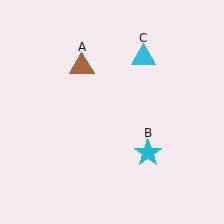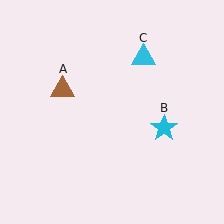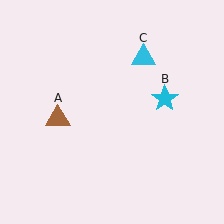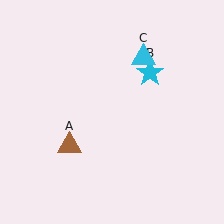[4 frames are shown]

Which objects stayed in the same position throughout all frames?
Cyan triangle (object C) remained stationary.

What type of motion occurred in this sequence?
The brown triangle (object A), cyan star (object B) rotated counterclockwise around the center of the scene.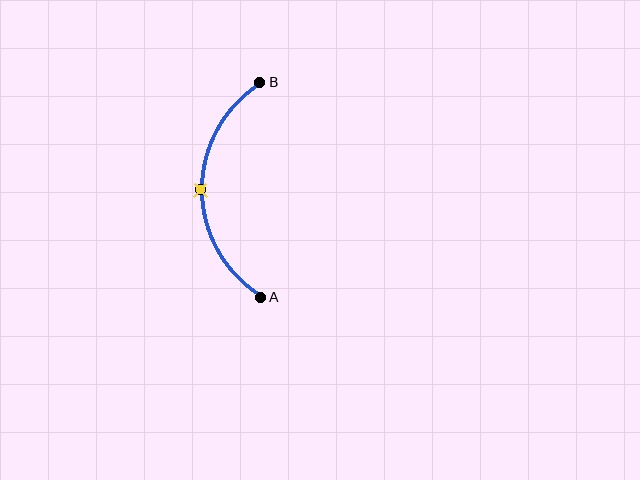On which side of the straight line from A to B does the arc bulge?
The arc bulges to the left of the straight line connecting A and B.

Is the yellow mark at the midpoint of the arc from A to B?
Yes. The yellow mark lies on the arc at equal arc-length from both A and B — it is the arc midpoint.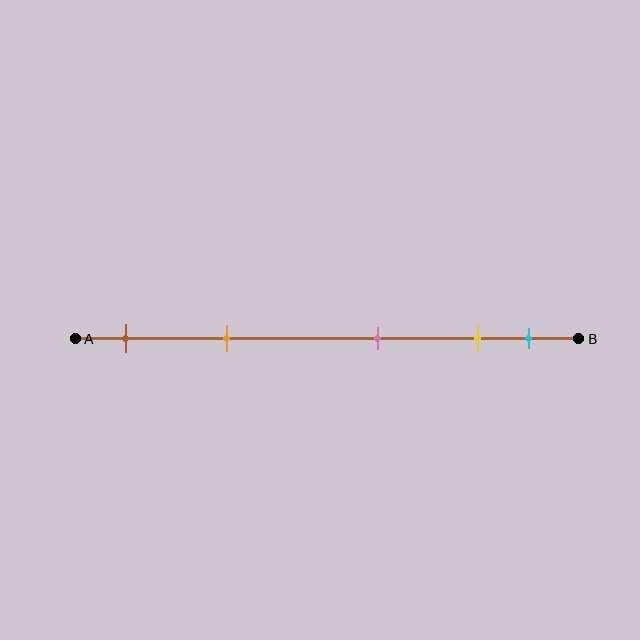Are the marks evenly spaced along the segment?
No, the marks are not evenly spaced.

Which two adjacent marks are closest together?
The yellow and cyan marks are the closest adjacent pair.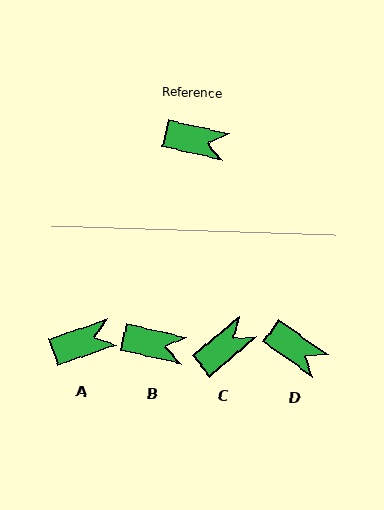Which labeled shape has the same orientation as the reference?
B.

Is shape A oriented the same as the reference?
No, it is off by about 33 degrees.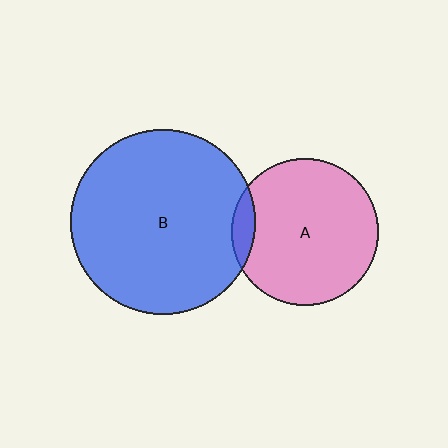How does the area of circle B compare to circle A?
Approximately 1.6 times.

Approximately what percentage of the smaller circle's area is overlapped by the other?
Approximately 10%.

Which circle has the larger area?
Circle B (blue).